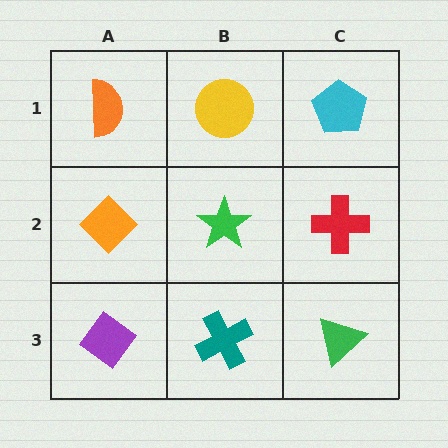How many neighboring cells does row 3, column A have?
2.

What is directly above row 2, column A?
An orange semicircle.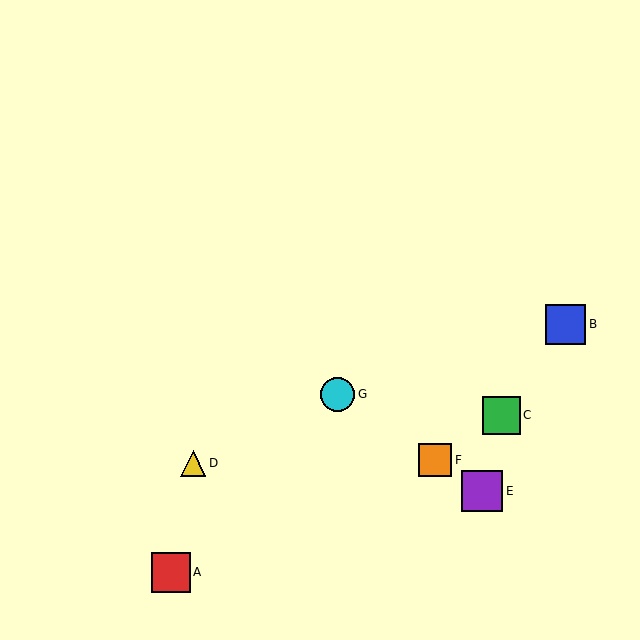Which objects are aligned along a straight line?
Objects E, F, G are aligned along a straight line.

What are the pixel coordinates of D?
Object D is at (193, 463).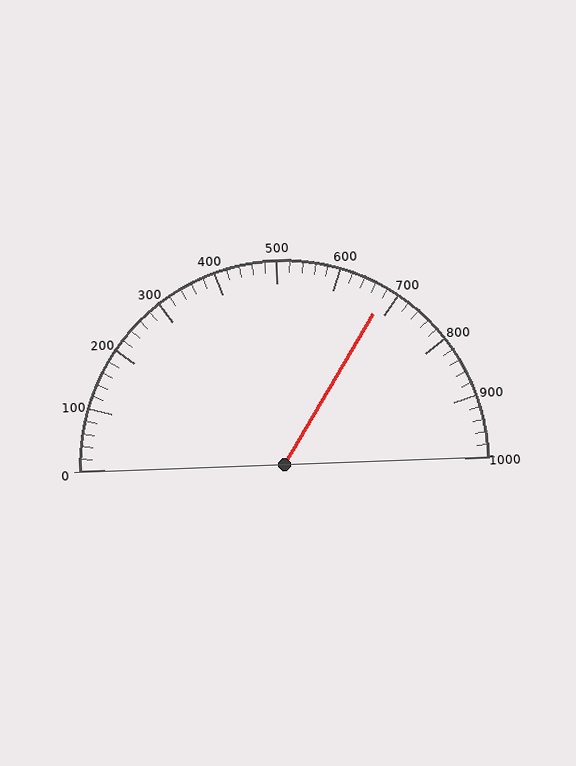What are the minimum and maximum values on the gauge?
The gauge ranges from 0 to 1000.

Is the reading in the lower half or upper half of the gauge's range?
The reading is in the upper half of the range (0 to 1000).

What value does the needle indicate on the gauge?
The needle indicates approximately 680.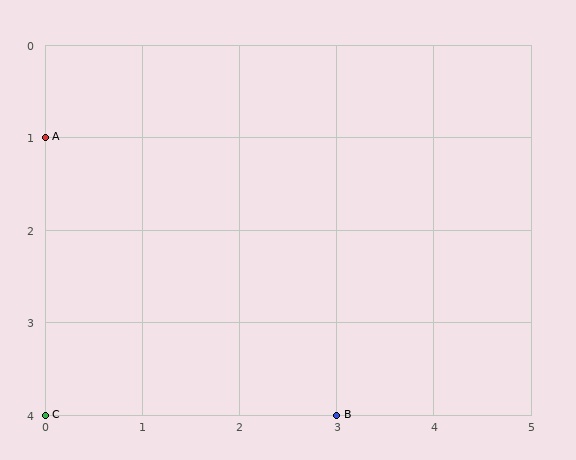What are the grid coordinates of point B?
Point B is at grid coordinates (3, 4).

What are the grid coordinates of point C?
Point C is at grid coordinates (0, 4).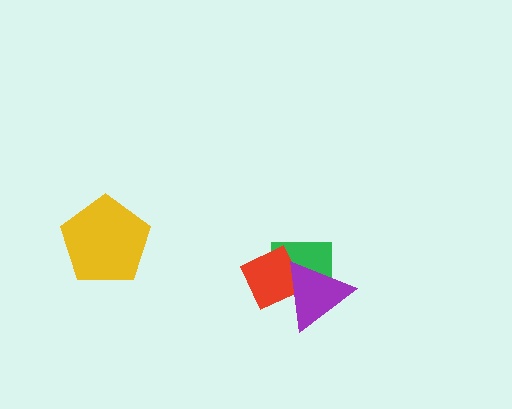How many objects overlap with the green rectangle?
2 objects overlap with the green rectangle.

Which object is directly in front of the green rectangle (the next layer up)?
The red diamond is directly in front of the green rectangle.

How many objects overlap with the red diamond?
2 objects overlap with the red diamond.